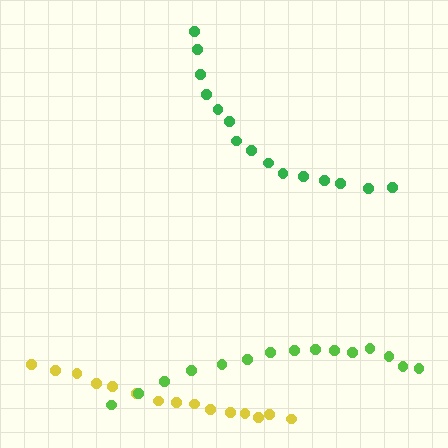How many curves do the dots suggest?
There are 3 distinct paths.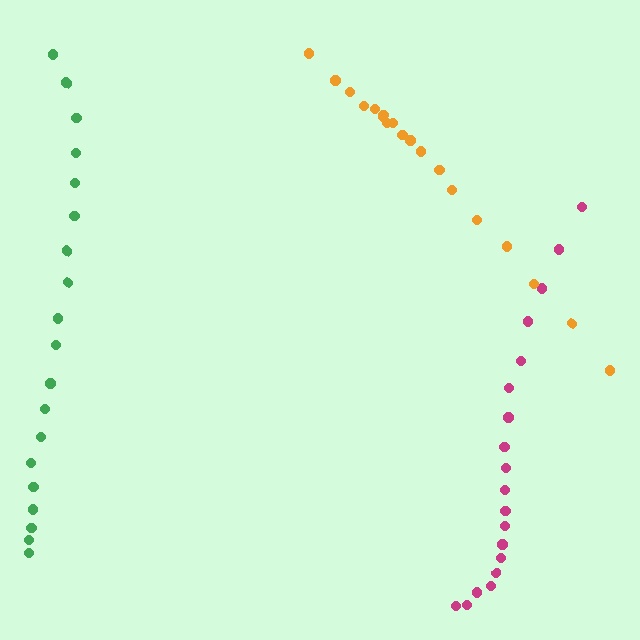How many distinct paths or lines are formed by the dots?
There are 3 distinct paths.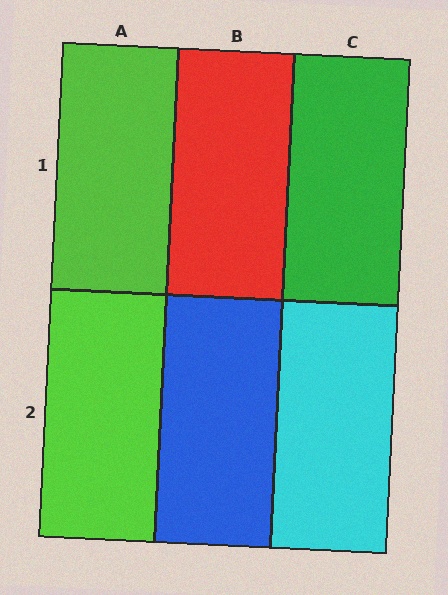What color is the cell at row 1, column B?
Red.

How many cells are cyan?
1 cell is cyan.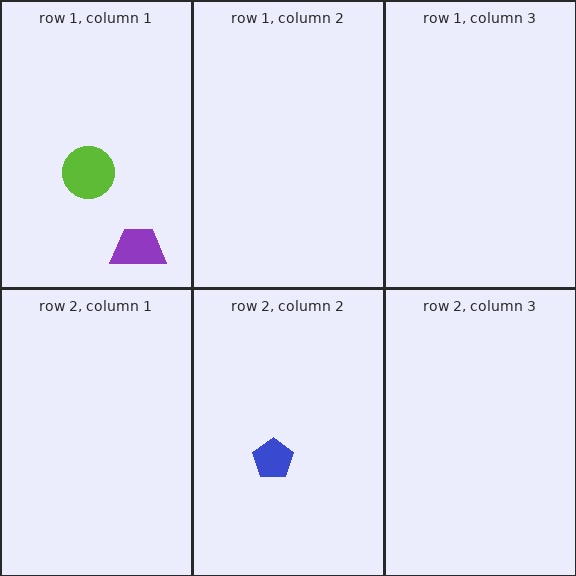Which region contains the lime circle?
The row 1, column 1 region.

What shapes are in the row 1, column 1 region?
The lime circle, the purple trapezoid.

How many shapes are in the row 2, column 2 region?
1.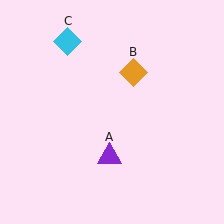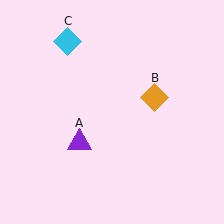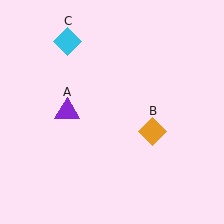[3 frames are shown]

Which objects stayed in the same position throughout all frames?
Cyan diamond (object C) remained stationary.